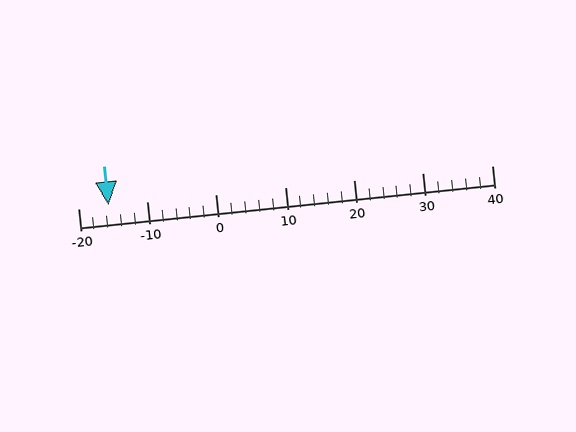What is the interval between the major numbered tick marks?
The major tick marks are spaced 10 units apart.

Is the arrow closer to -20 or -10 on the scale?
The arrow is closer to -20.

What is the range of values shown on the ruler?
The ruler shows values from -20 to 40.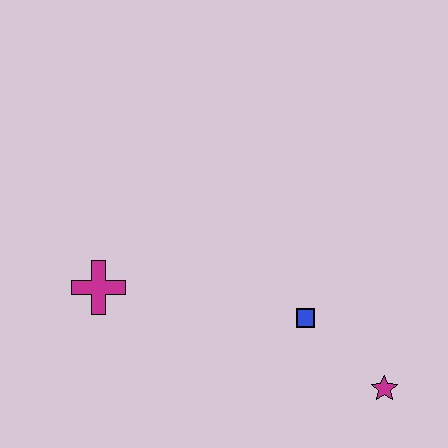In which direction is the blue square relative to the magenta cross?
The blue square is to the right of the magenta cross.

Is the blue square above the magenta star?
Yes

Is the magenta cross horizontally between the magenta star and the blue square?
No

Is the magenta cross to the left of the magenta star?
Yes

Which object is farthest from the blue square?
The magenta cross is farthest from the blue square.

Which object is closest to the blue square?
The magenta star is closest to the blue square.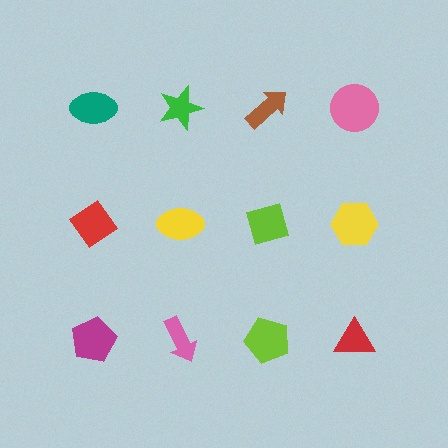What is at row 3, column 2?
A pink arrow.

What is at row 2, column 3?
A lime diamond.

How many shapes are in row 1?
4 shapes.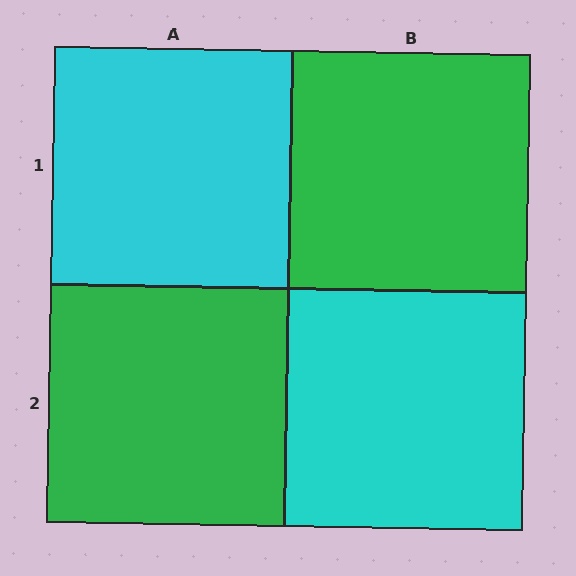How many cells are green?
2 cells are green.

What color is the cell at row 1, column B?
Green.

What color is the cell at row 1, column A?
Cyan.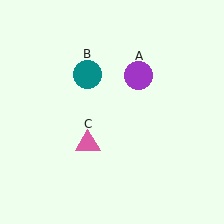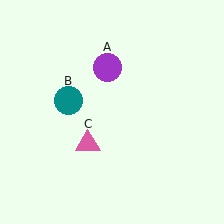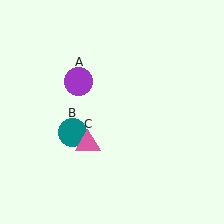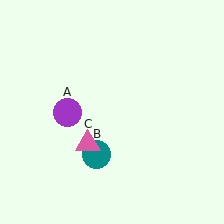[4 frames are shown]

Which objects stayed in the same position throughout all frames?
Pink triangle (object C) remained stationary.